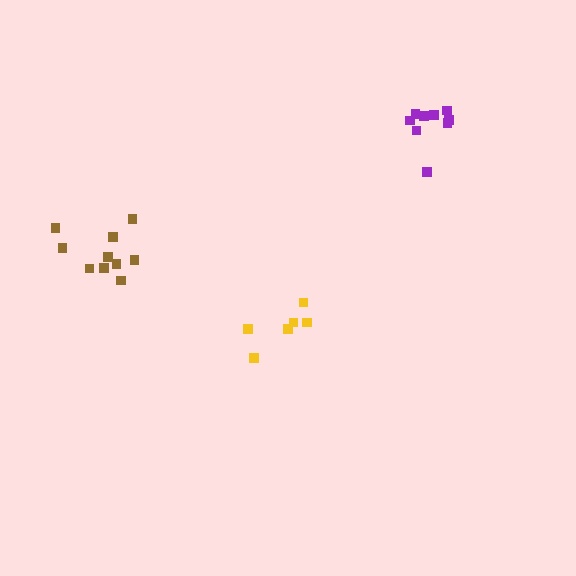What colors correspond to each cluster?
The clusters are colored: yellow, brown, purple.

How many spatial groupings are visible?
There are 3 spatial groupings.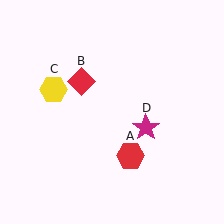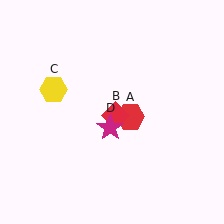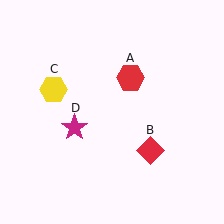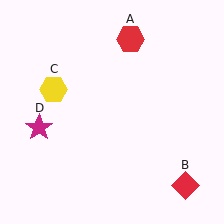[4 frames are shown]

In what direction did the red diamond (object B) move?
The red diamond (object B) moved down and to the right.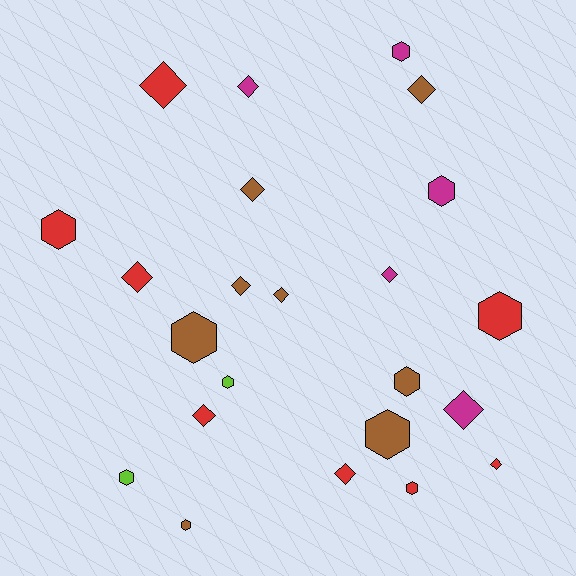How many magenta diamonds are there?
There are 3 magenta diamonds.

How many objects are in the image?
There are 23 objects.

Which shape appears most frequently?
Diamond, with 12 objects.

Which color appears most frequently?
Red, with 8 objects.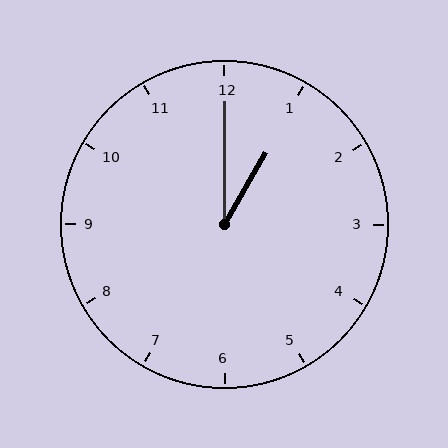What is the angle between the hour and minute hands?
Approximately 30 degrees.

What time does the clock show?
1:00.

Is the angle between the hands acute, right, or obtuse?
It is acute.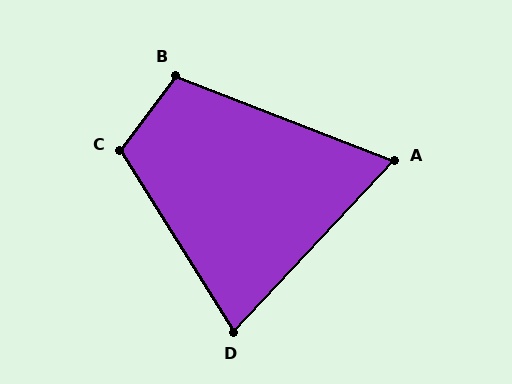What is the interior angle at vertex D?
Approximately 75 degrees (acute).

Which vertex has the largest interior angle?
C, at approximately 112 degrees.